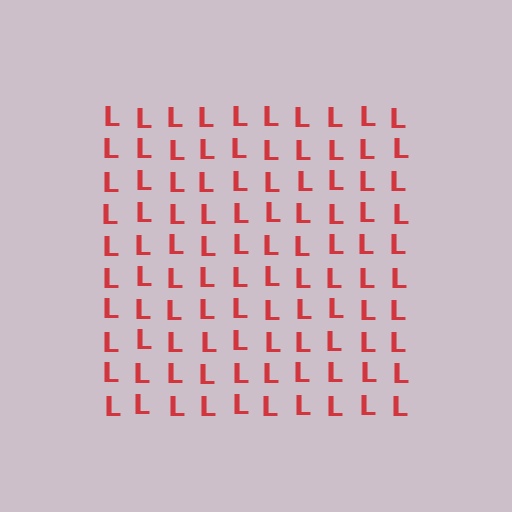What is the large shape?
The large shape is a square.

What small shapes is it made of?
It is made of small letter L's.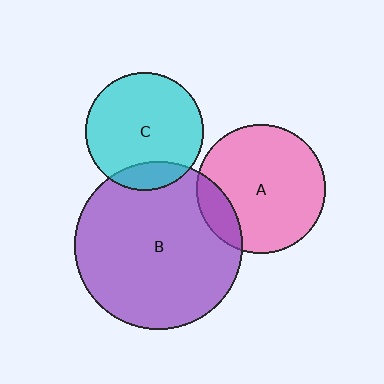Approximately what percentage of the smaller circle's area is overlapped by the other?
Approximately 15%.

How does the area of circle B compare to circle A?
Approximately 1.7 times.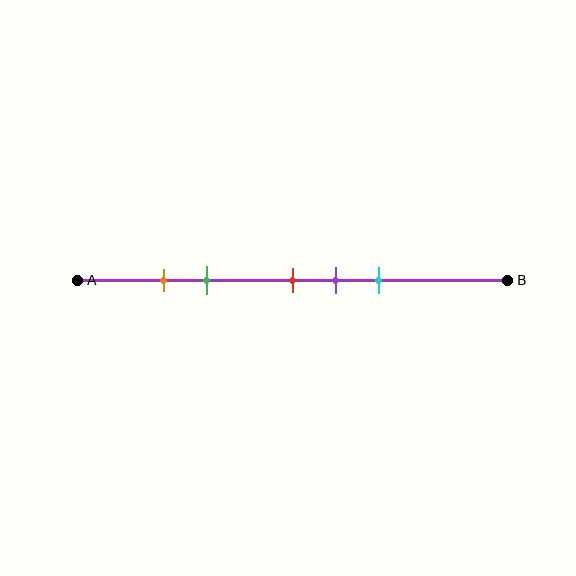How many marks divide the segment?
There are 5 marks dividing the segment.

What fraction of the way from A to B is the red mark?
The red mark is approximately 50% (0.5) of the way from A to B.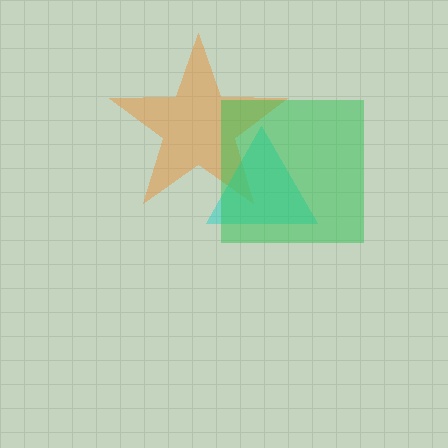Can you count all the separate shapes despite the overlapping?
Yes, there are 3 separate shapes.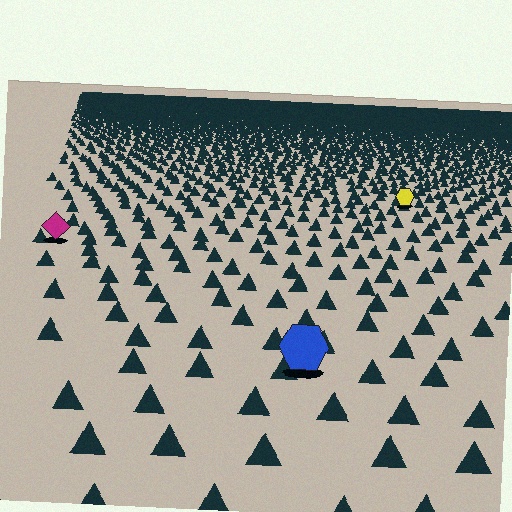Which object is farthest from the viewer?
The yellow hexagon is farthest from the viewer. It appears smaller and the ground texture around it is denser.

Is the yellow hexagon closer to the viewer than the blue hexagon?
No. The blue hexagon is closer — you can tell from the texture gradient: the ground texture is coarser near it.